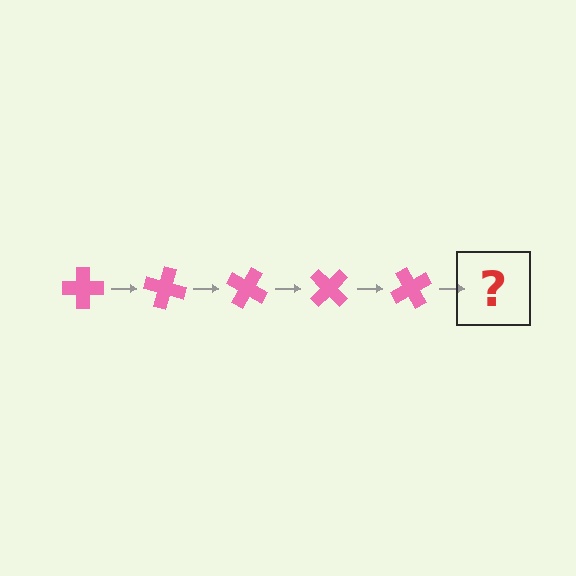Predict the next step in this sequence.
The next step is a pink cross rotated 75 degrees.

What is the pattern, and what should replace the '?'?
The pattern is that the cross rotates 15 degrees each step. The '?' should be a pink cross rotated 75 degrees.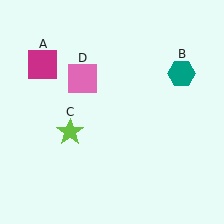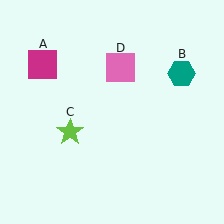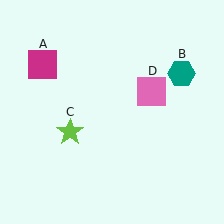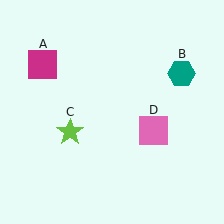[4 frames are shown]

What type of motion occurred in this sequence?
The pink square (object D) rotated clockwise around the center of the scene.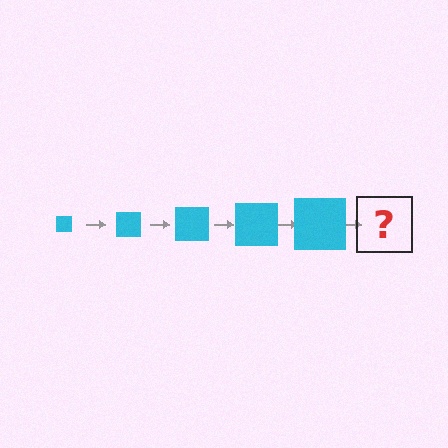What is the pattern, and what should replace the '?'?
The pattern is that the square gets progressively larger each step. The '?' should be a cyan square, larger than the previous one.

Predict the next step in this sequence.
The next step is a cyan square, larger than the previous one.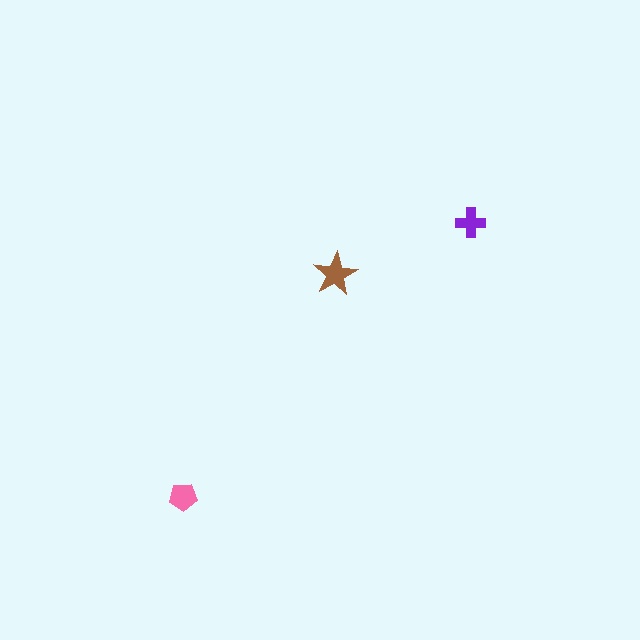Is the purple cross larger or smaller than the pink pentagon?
Smaller.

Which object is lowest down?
The pink pentagon is bottommost.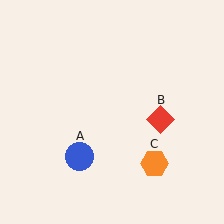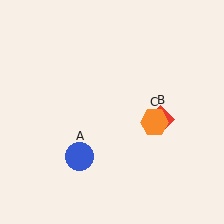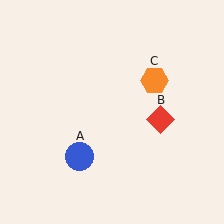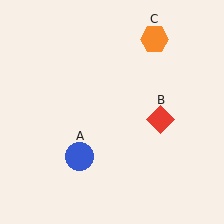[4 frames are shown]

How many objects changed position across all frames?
1 object changed position: orange hexagon (object C).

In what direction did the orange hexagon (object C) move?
The orange hexagon (object C) moved up.